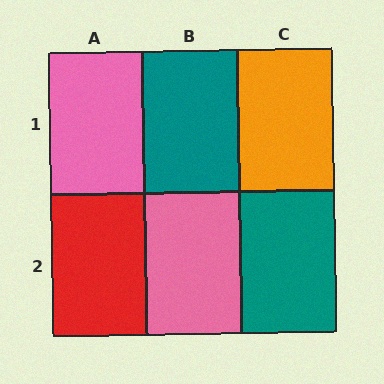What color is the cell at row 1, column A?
Pink.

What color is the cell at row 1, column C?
Orange.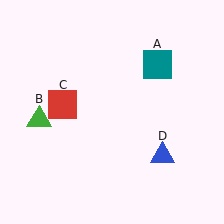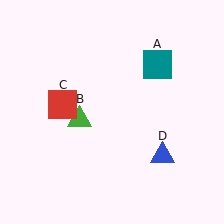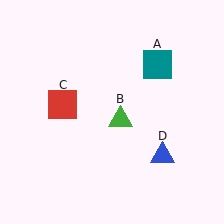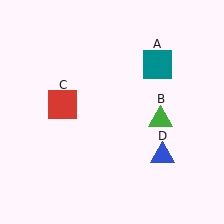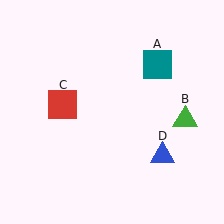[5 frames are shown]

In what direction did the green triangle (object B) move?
The green triangle (object B) moved right.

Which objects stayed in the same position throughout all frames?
Teal square (object A) and red square (object C) and blue triangle (object D) remained stationary.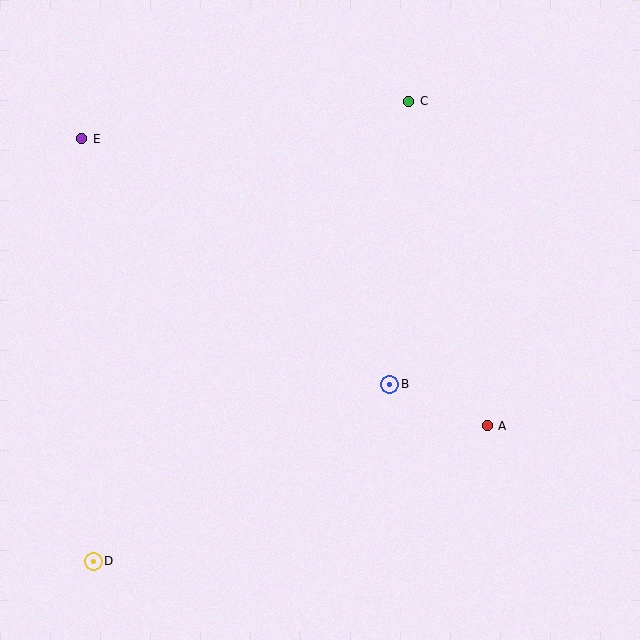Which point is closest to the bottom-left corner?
Point D is closest to the bottom-left corner.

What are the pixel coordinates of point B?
Point B is at (390, 384).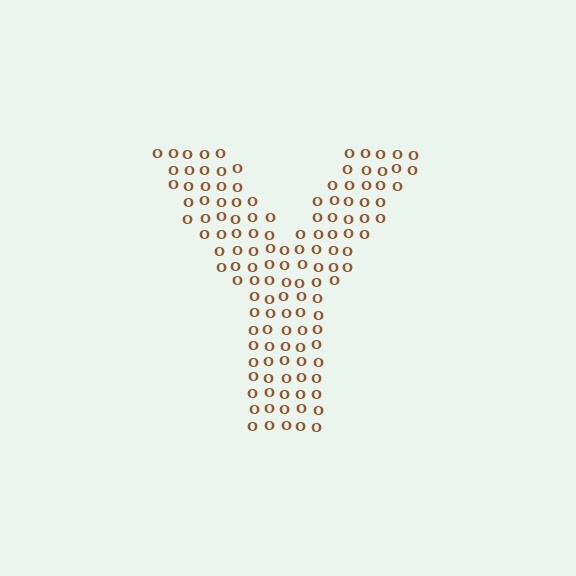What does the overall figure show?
The overall figure shows the letter Y.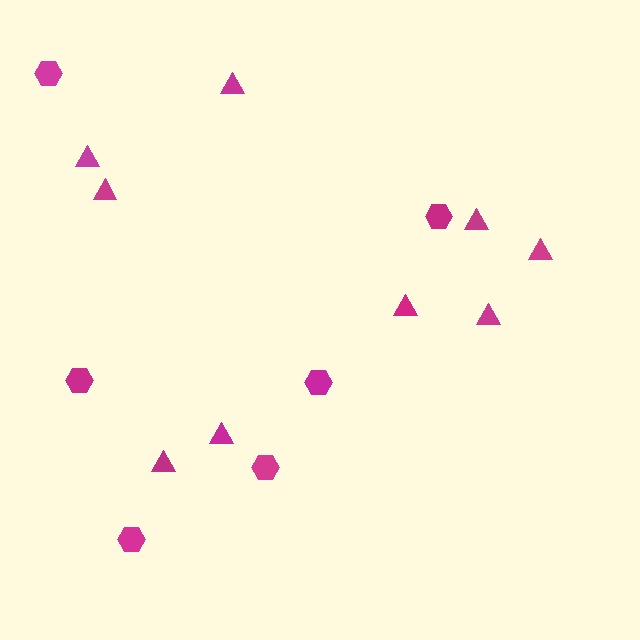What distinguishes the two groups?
There are 2 groups: one group of triangles (9) and one group of hexagons (6).